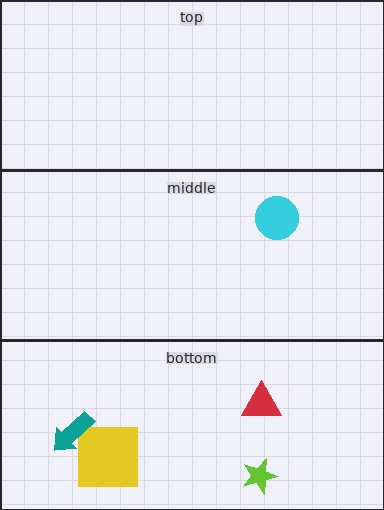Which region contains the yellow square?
The bottom region.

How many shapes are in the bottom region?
4.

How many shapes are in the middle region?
1.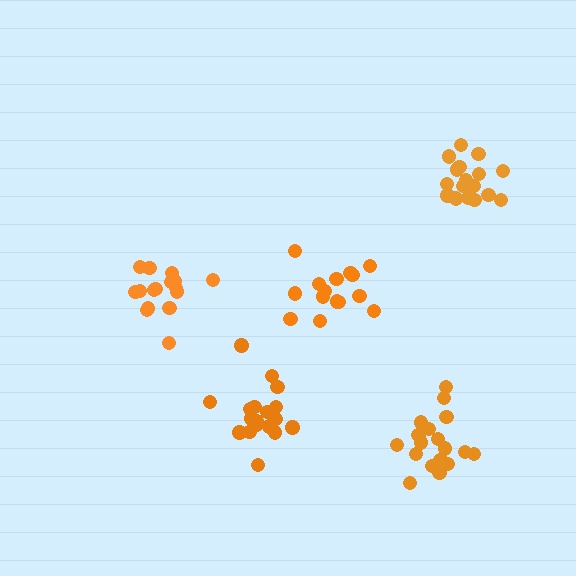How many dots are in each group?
Group 1: 15 dots, Group 2: 19 dots, Group 3: 18 dots, Group 4: 16 dots, Group 5: 18 dots (86 total).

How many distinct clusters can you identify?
There are 5 distinct clusters.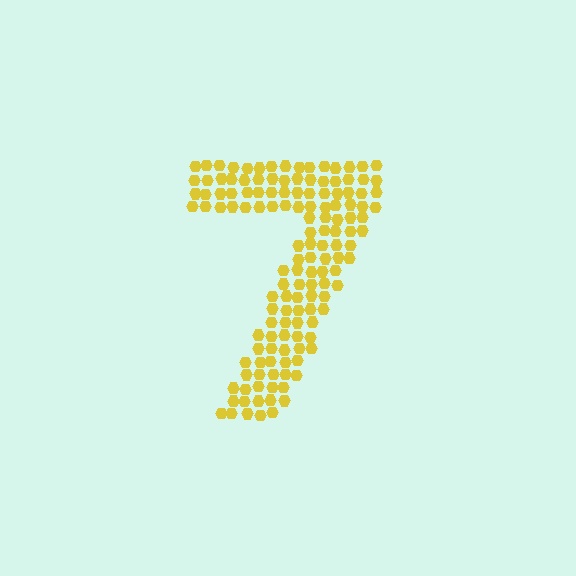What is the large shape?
The large shape is the digit 7.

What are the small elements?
The small elements are hexagons.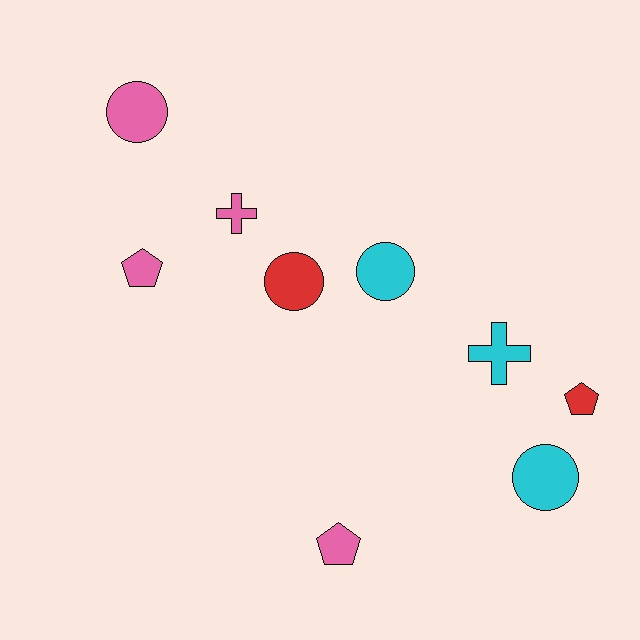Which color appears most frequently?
Pink, with 4 objects.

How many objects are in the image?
There are 9 objects.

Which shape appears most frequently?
Circle, with 4 objects.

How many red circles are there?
There is 1 red circle.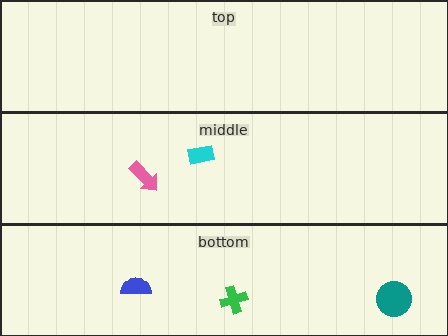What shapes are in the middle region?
The pink arrow, the cyan rectangle.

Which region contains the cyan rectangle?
The middle region.